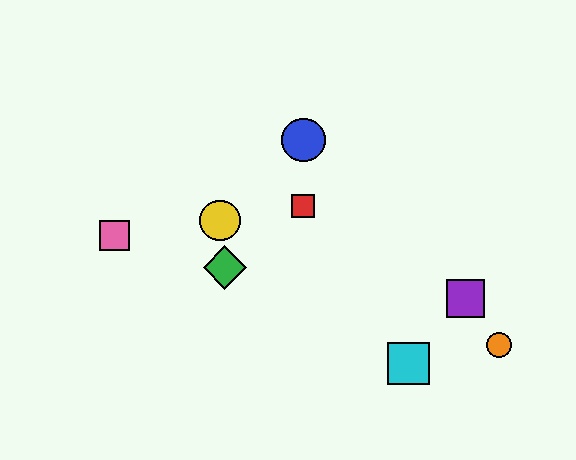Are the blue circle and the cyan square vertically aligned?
No, the blue circle is at x≈303 and the cyan square is at x≈409.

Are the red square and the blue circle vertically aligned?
Yes, both are at x≈303.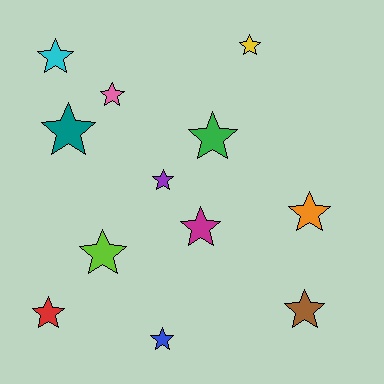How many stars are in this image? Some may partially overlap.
There are 12 stars.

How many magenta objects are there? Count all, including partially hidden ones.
There is 1 magenta object.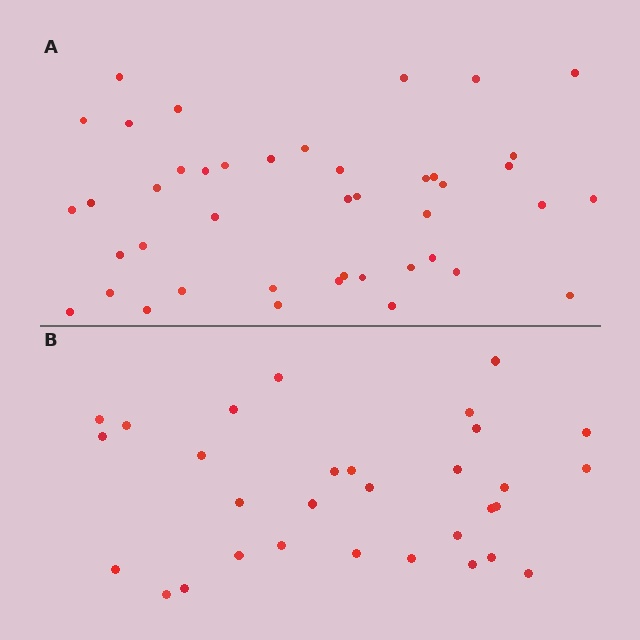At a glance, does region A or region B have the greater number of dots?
Region A (the top region) has more dots.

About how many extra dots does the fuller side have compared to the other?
Region A has roughly 12 or so more dots than region B.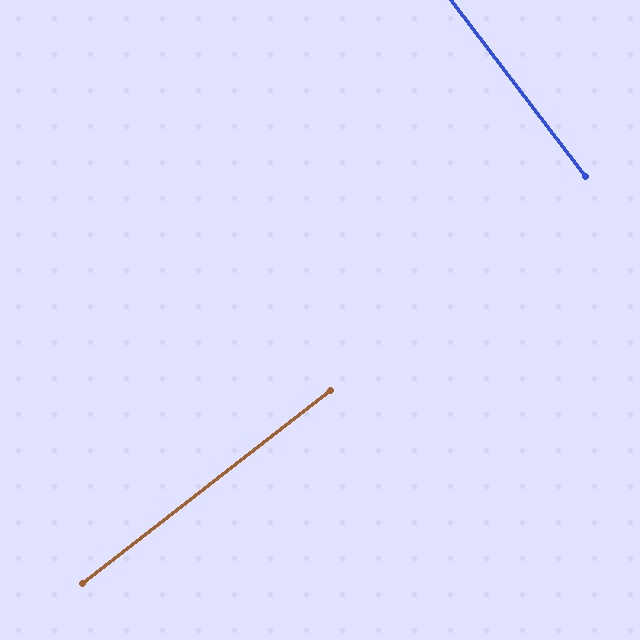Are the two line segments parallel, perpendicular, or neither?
Perpendicular — they meet at approximately 90°.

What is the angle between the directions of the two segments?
Approximately 90 degrees.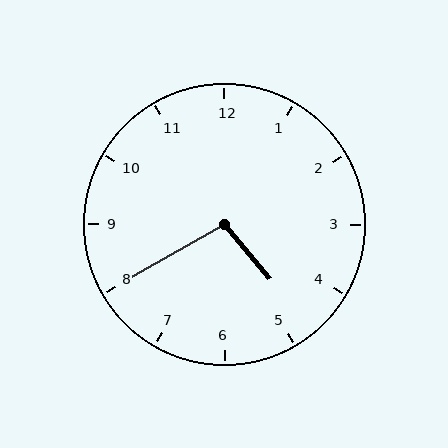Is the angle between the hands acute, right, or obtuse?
It is obtuse.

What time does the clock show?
4:40.